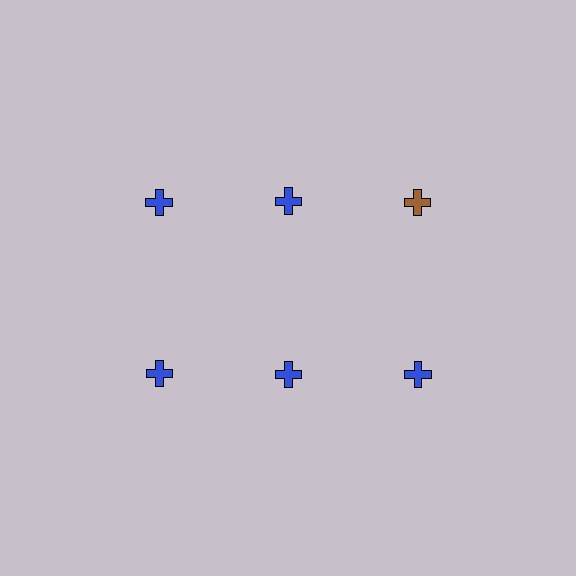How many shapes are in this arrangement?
There are 6 shapes arranged in a grid pattern.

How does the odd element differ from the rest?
It has a different color: brown instead of blue.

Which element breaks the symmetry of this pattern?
The brown cross in the top row, center column breaks the symmetry. All other shapes are blue crosses.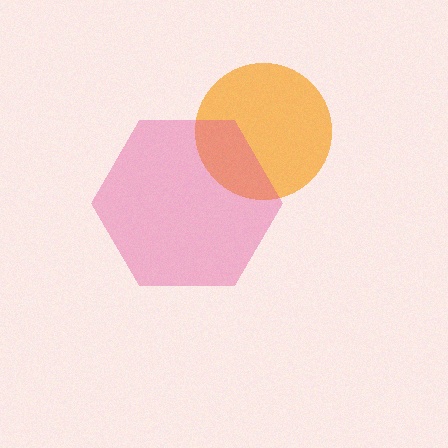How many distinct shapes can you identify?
There are 2 distinct shapes: an orange circle, a pink hexagon.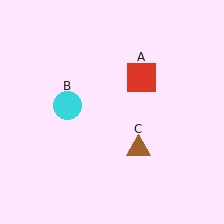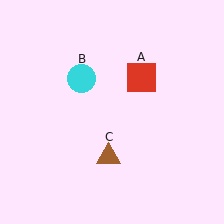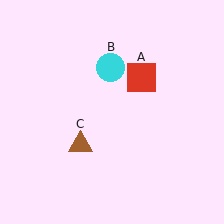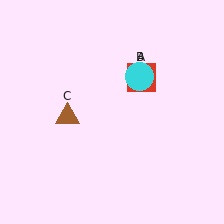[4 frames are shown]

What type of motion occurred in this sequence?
The cyan circle (object B), brown triangle (object C) rotated clockwise around the center of the scene.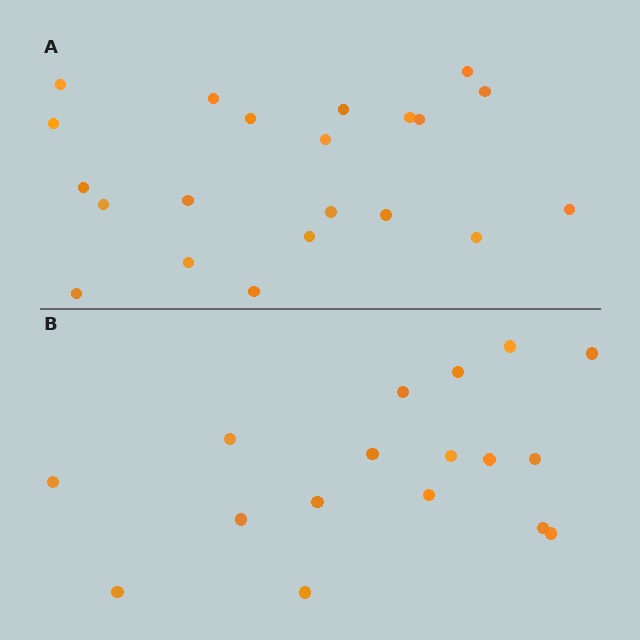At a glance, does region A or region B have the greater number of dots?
Region A (the top region) has more dots.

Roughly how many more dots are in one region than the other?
Region A has about 4 more dots than region B.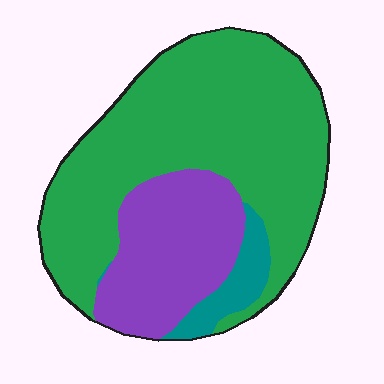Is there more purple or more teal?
Purple.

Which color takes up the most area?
Green, at roughly 65%.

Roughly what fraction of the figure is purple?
Purple takes up between a sixth and a third of the figure.